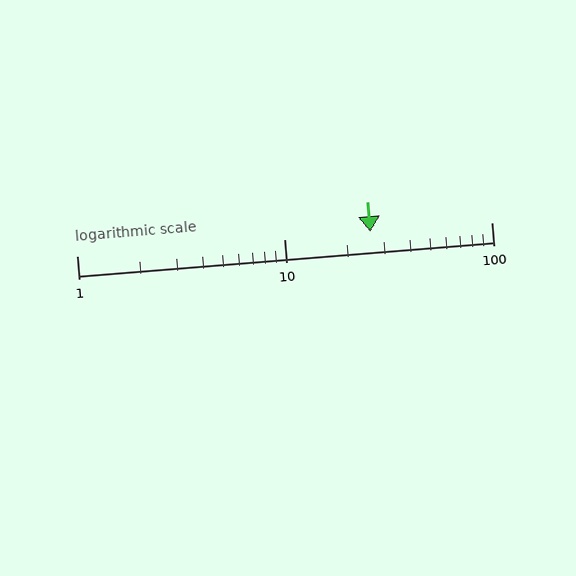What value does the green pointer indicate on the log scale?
The pointer indicates approximately 26.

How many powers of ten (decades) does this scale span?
The scale spans 2 decades, from 1 to 100.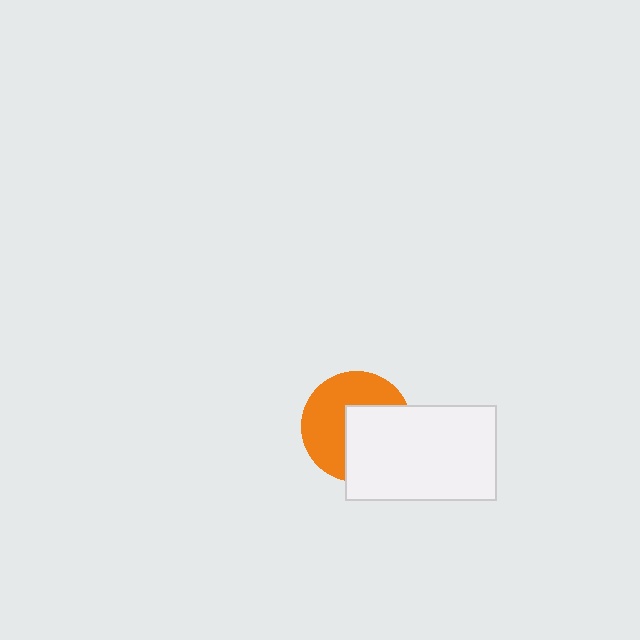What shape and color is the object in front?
The object in front is a white rectangle.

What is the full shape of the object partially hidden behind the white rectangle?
The partially hidden object is an orange circle.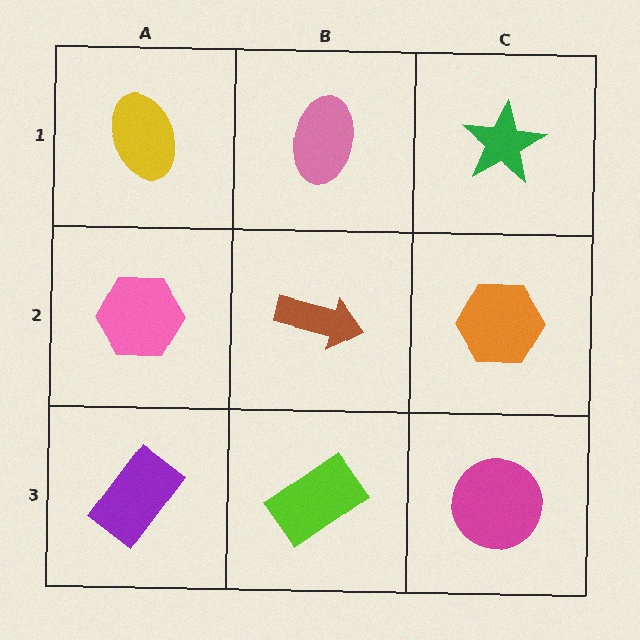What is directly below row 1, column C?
An orange hexagon.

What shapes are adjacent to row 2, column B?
A pink ellipse (row 1, column B), a lime rectangle (row 3, column B), a pink hexagon (row 2, column A), an orange hexagon (row 2, column C).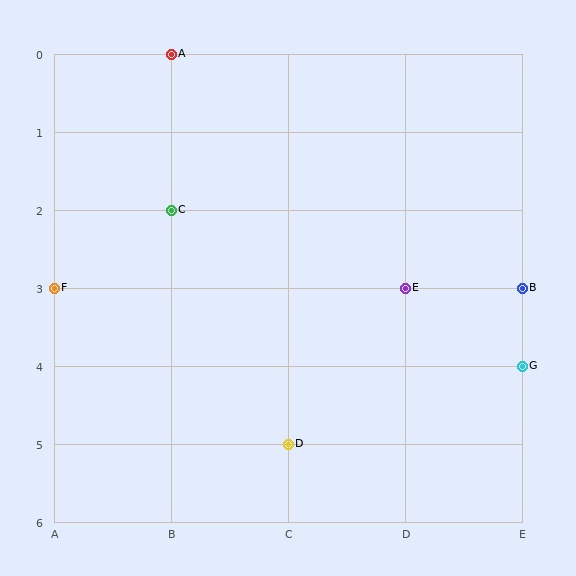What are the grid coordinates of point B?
Point B is at grid coordinates (E, 3).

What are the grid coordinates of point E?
Point E is at grid coordinates (D, 3).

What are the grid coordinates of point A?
Point A is at grid coordinates (B, 0).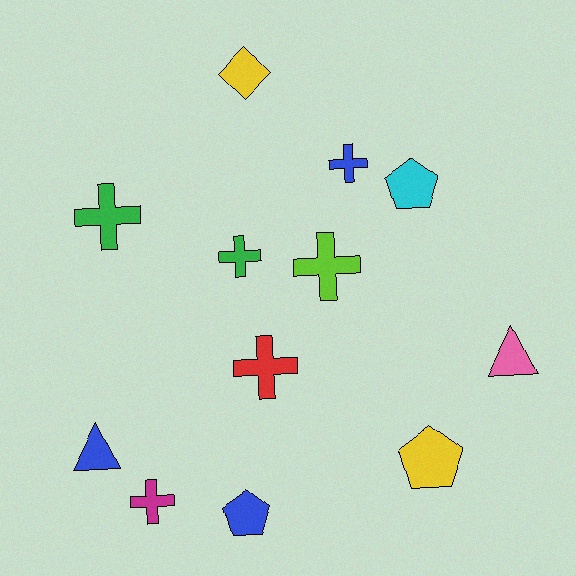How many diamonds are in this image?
There is 1 diamond.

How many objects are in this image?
There are 12 objects.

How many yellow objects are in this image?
There are 2 yellow objects.